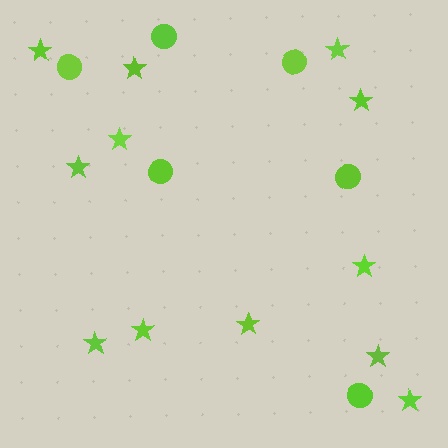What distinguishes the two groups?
There are 2 groups: one group of circles (6) and one group of stars (12).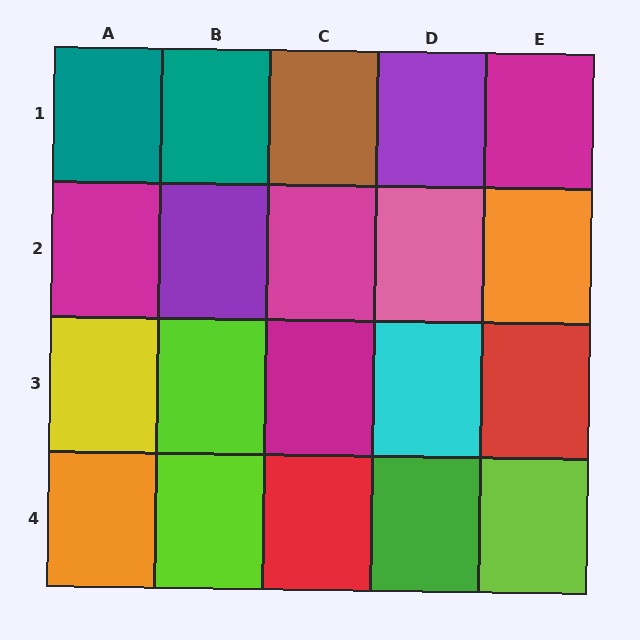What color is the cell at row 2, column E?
Orange.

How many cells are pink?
1 cell is pink.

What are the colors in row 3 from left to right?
Yellow, lime, magenta, cyan, red.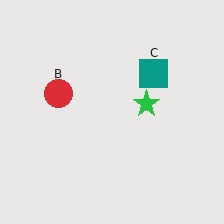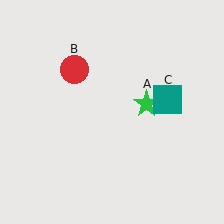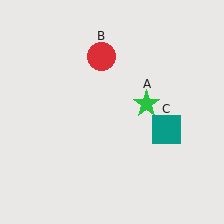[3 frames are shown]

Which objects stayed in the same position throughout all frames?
Green star (object A) remained stationary.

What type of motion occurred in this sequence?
The red circle (object B), teal square (object C) rotated clockwise around the center of the scene.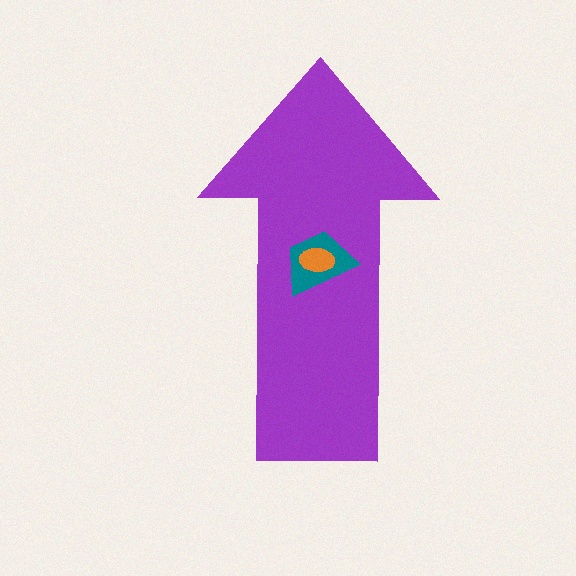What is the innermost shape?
The orange ellipse.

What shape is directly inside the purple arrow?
The teal trapezoid.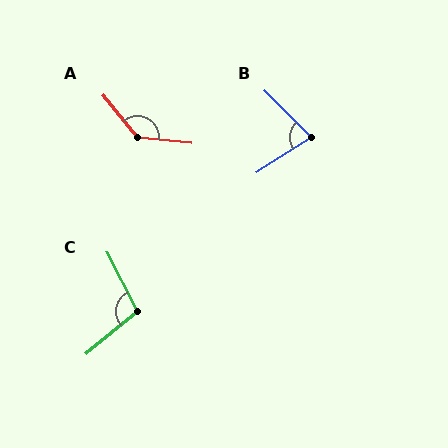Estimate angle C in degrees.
Approximately 103 degrees.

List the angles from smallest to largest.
B (77°), C (103°), A (135°).